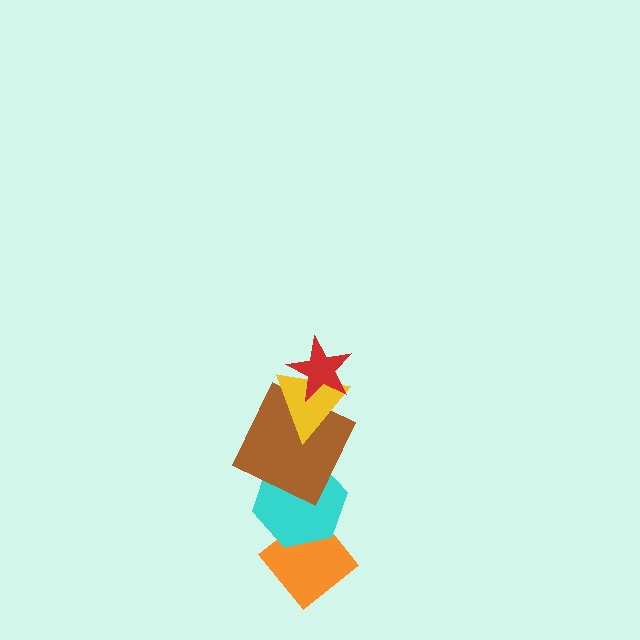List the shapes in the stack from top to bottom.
From top to bottom: the red star, the yellow triangle, the brown square, the cyan hexagon, the orange diamond.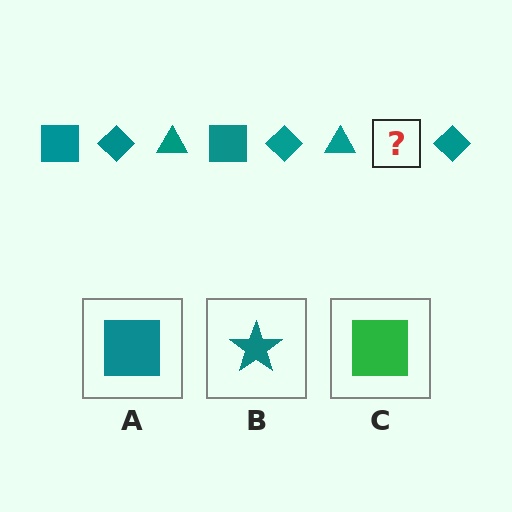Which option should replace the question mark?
Option A.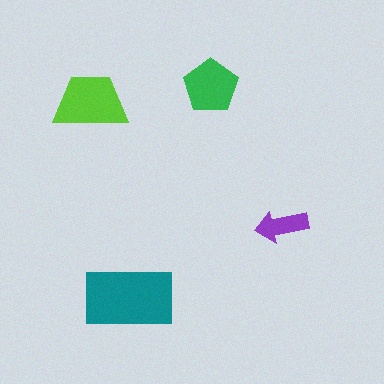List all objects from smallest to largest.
The purple arrow, the green pentagon, the lime trapezoid, the teal rectangle.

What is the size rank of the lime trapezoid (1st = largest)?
2nd.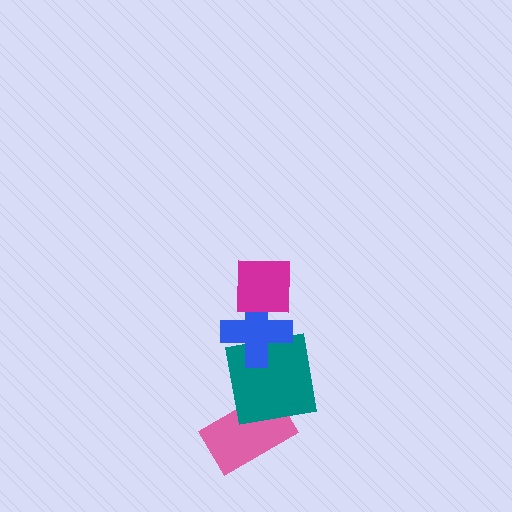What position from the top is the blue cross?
The blue cross is 2nd from the top.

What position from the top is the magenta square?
The magenta square is 1st from the top.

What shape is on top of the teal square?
The blue cross is on top of the teal square.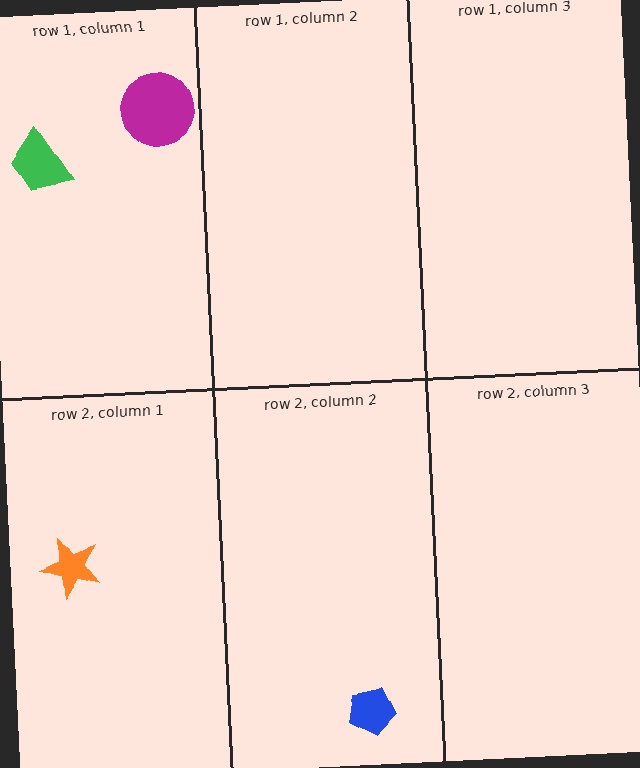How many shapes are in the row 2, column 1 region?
1.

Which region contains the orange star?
The row 2, column 1 region.